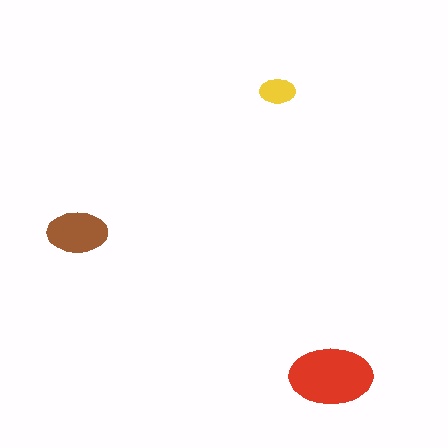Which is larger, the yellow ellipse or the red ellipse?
The red one.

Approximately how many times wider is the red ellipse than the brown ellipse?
About 1.5 times wider.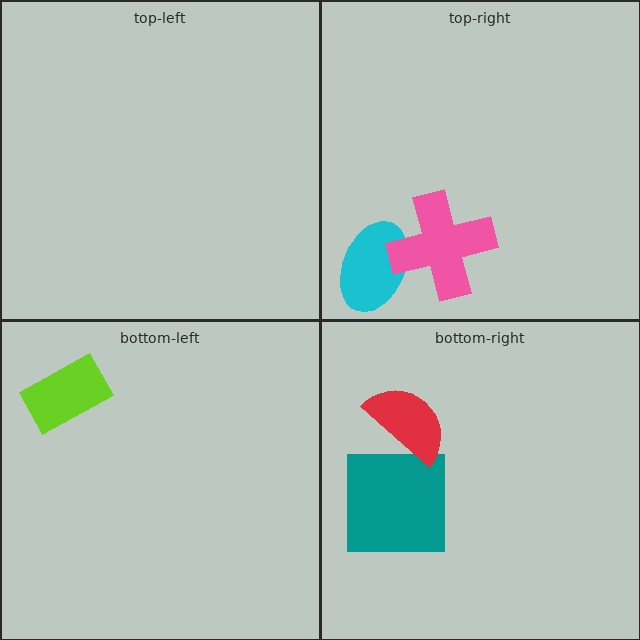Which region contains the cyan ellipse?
The top-right region.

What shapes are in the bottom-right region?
The teal square, the red semicircle.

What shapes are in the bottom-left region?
The lime rectangle.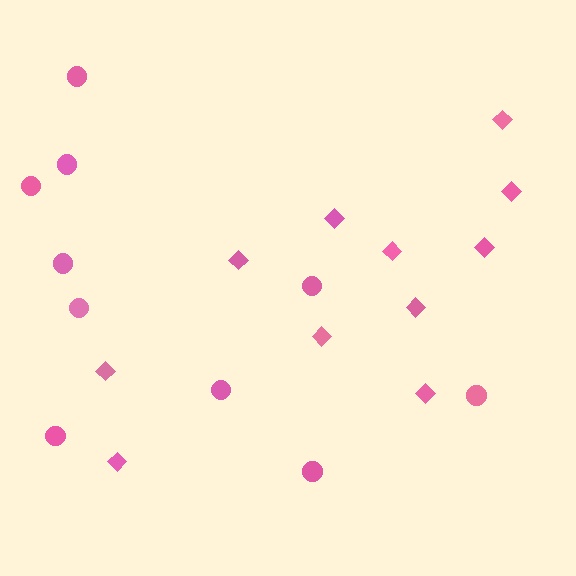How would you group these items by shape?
There are 2 groups: one group of diamonds (11) and one group of circles (10).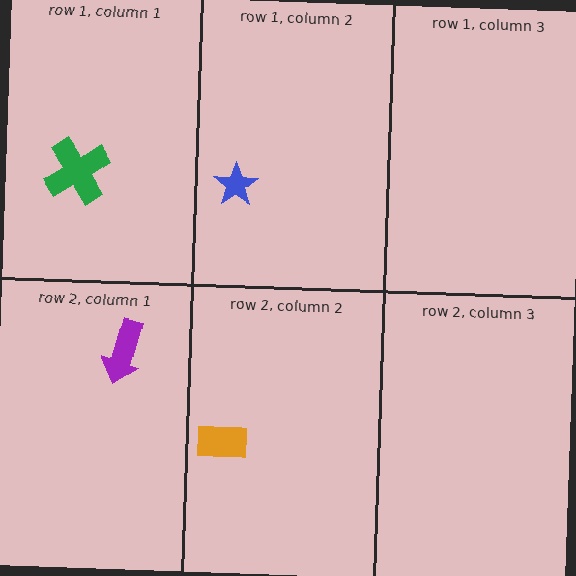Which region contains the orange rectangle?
The row 2, column 2 region.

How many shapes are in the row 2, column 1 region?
1.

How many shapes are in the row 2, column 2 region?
1.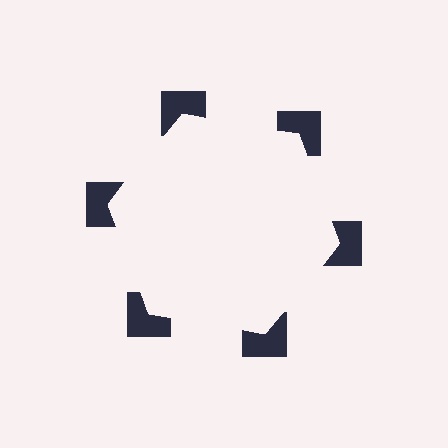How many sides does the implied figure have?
6 sides.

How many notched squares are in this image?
There are 6 — one at each vertex of the illusory hexagon.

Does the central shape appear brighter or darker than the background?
It typically appears slightly brighter than the background, even though no actual brightness change is drawn.